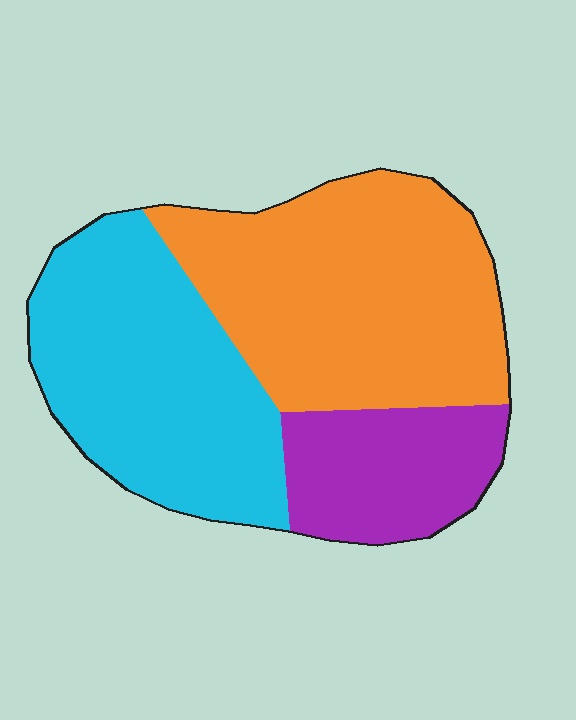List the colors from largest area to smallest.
From largest to smallest: orange, cyan, purple.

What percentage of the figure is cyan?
Cyan takes up about three eighths (3/8) of the figure.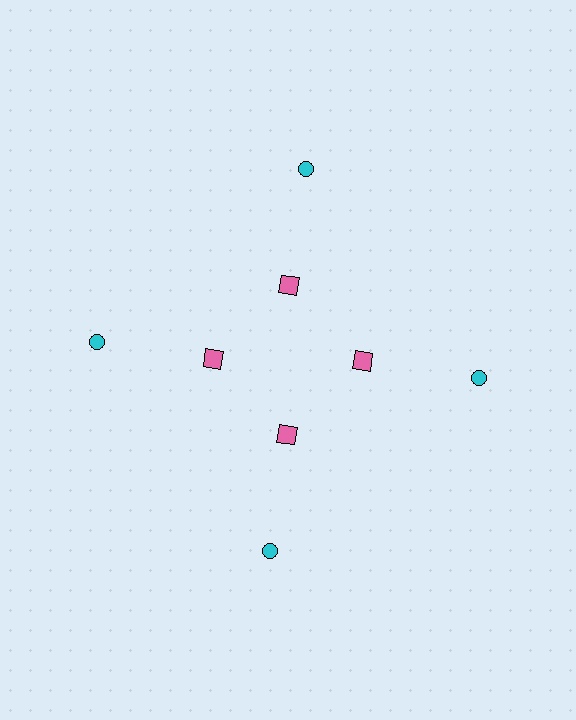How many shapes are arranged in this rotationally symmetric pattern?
There are 8 shapes, arranged in 4 groups of 2.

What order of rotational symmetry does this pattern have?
This pattern has 4-fold rotational symmetry.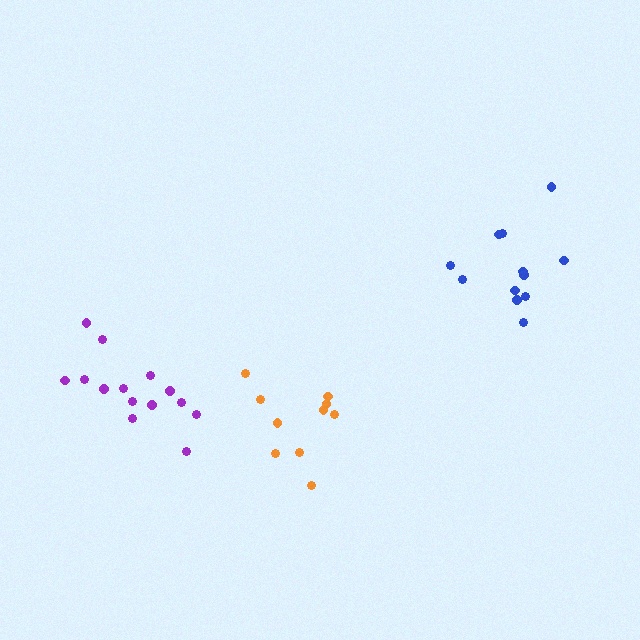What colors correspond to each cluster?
The clusters are colored: purple, blue, orange.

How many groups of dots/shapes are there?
There are 3 groups.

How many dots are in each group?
Group 1: 14 dots, Group 2: 12 dots, Group 3: 10 dots (36 total).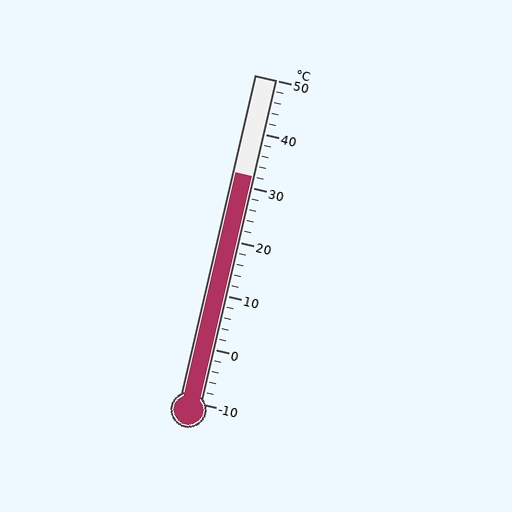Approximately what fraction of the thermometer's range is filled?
The thermometer is filled to approximately 70% of its range.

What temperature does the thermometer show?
The thermometer shows approximately 32°C.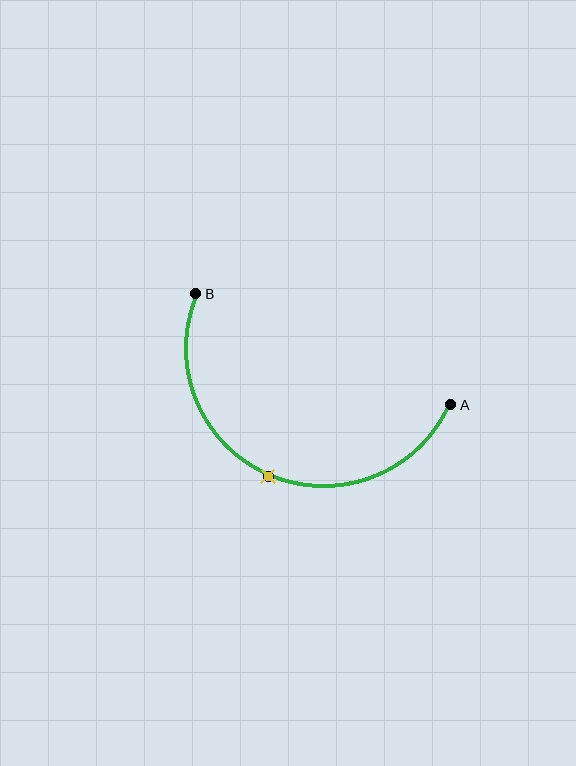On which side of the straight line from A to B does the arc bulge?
The arc bulges below the straight line connecting A and B.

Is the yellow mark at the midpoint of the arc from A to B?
Yes. The yellow mark lies on the arc at equal arc-length from both A and B — it is the arc midpoint.